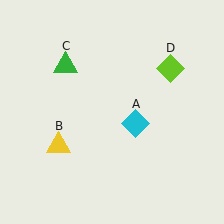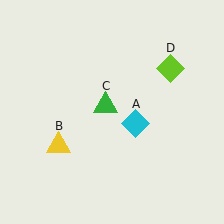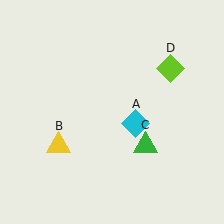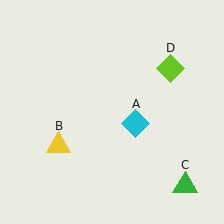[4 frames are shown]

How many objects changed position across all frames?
1 object changed position: green triangle (object C).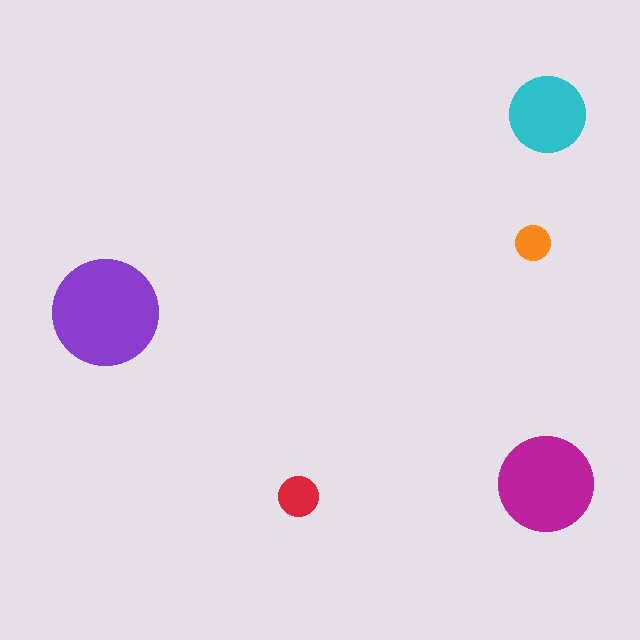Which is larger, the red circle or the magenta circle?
The magenta one.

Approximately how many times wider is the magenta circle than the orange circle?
About 2.5 times wider.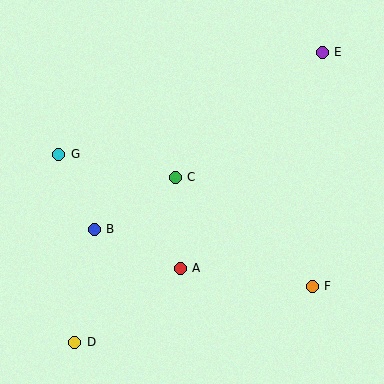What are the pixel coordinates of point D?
Point D is at (75, 342).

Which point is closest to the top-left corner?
Point G is closest to the top-left corner.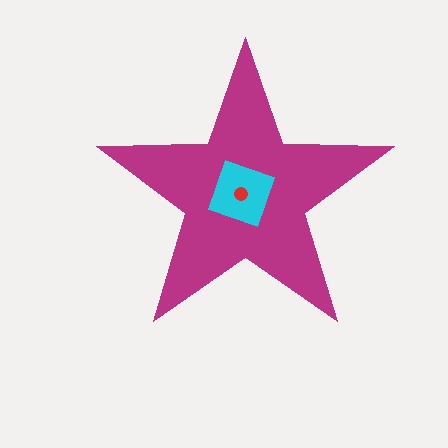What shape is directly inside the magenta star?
The cyan square.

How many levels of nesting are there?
3.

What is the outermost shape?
The magenta star.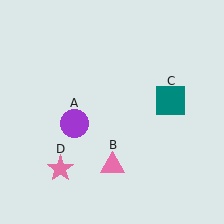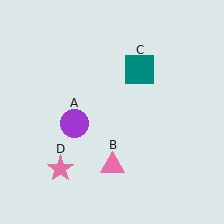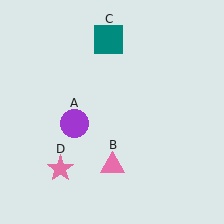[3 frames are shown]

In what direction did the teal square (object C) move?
The teal square (object C) moved up and to the left.